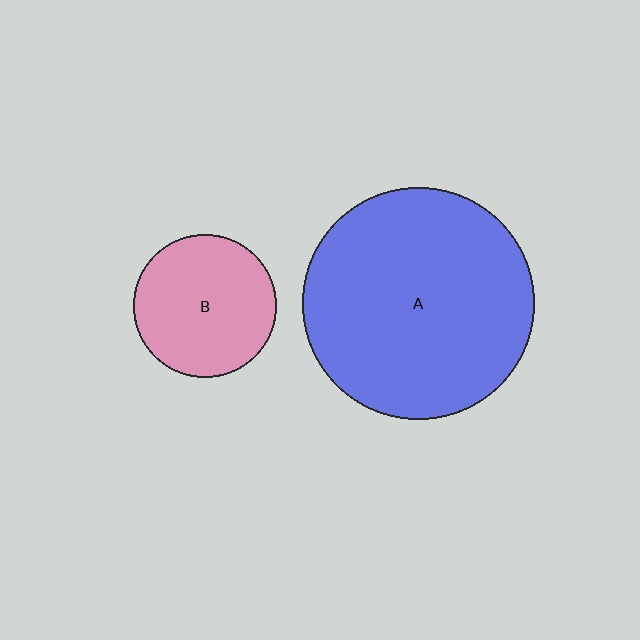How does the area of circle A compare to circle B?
Approximately 2.6 times.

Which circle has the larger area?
Circle A (blue).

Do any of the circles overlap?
No, none of the circles overlap.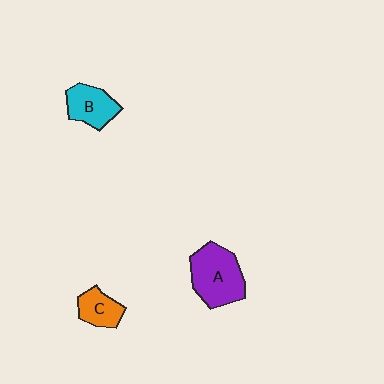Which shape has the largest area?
Shape A (purple).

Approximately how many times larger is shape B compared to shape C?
Approximately 1.3 times.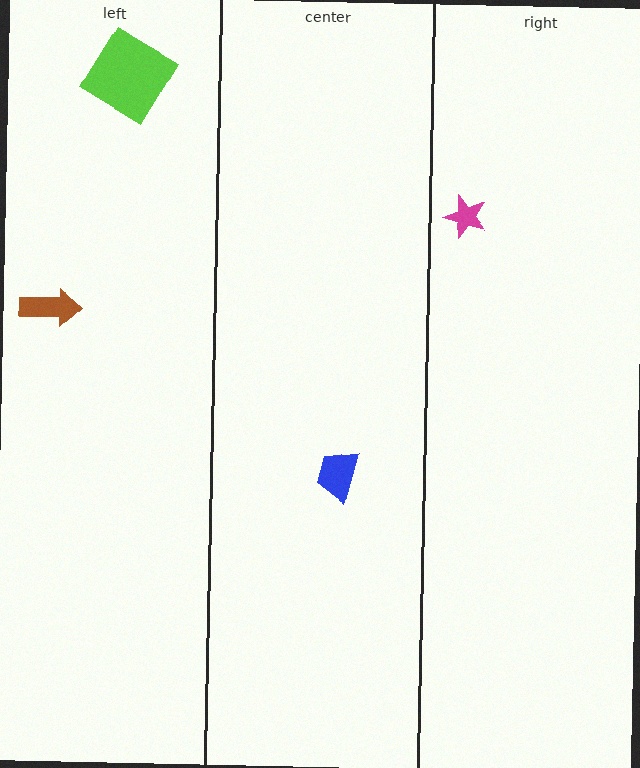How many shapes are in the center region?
1.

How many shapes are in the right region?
1.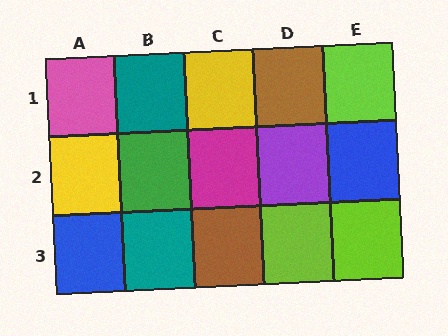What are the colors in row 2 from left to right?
Yellow, green, magenta, purple, blue.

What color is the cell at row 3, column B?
Teal.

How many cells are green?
1 cell is green.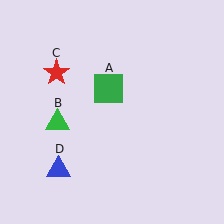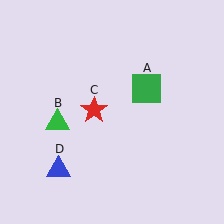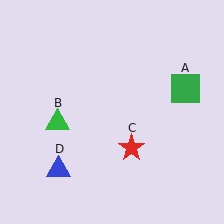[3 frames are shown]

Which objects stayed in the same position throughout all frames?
Green triangle (object B) and blue triangle (object D) remained stationary.